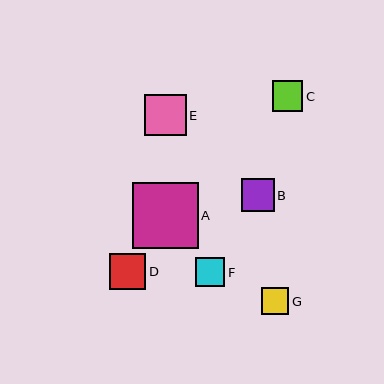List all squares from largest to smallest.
From largest to smallest: A, E, D, B, C, F, G.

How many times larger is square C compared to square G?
Square C is approximately 1.1 times the size of square G.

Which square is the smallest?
Square G is the smallest with a size of approximately 27 pixels.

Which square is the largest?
Square A is the largest with a size of approximately 66 pixels.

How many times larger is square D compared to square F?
Square D is approximately 1.2 times the size of square F.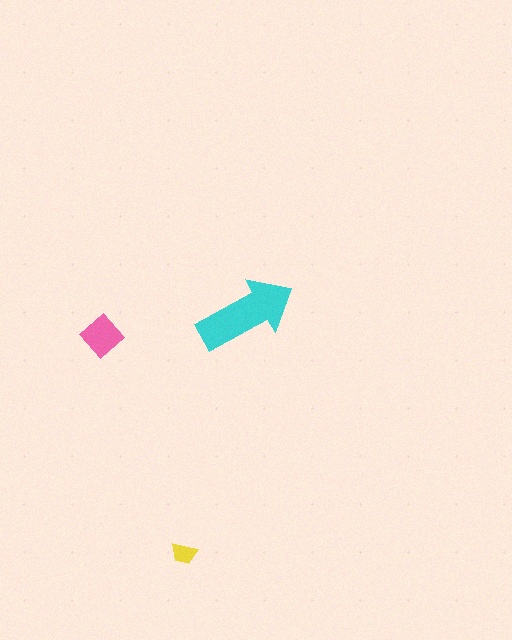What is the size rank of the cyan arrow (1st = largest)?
1st.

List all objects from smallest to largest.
The yellow trapezoid, the pink diamond, the cyan arrow.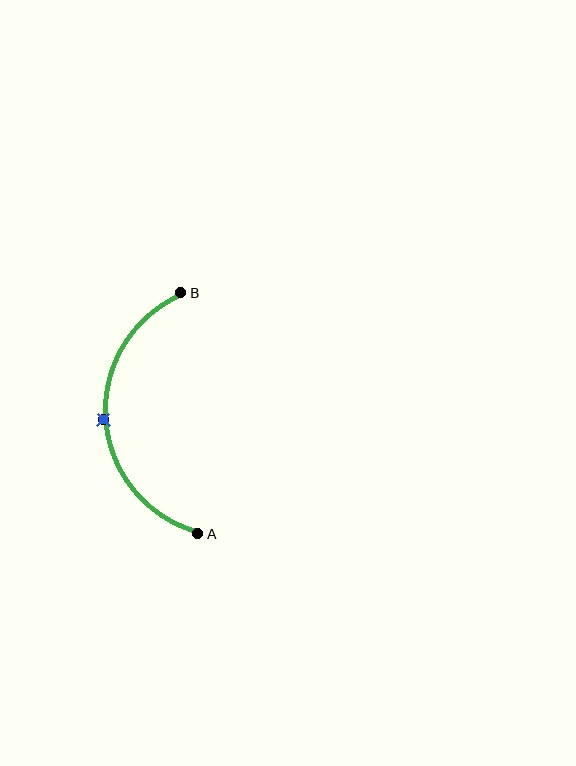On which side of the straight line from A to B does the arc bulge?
The arc bulges to the left of the straight line connecting A and B.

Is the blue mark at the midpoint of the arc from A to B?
Yes. The blue mark lies on the arc at equal arc-length from both A and B — it is the arc midpoint.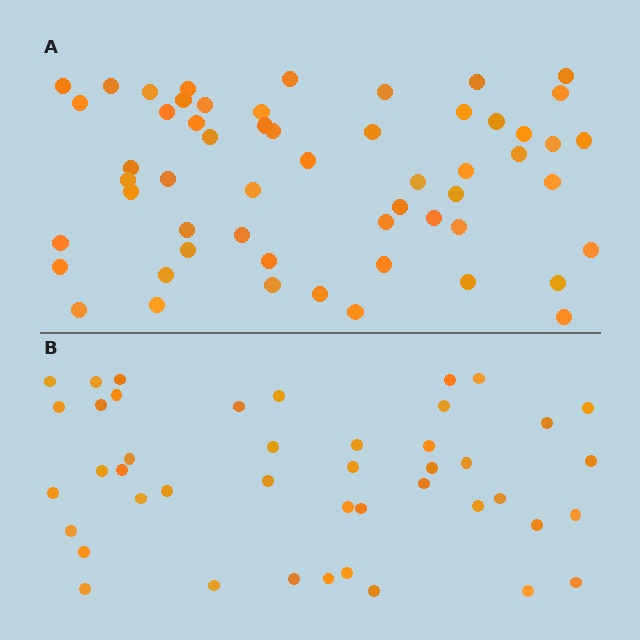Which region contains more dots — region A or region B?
Region A (the top region) has more dots.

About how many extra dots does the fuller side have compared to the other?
Region A has roughly 12 or so more dots than region B.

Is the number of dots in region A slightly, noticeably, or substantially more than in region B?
Region A has noticeably more, but not dramatically so. The ratio is roughly 1.3 to 1.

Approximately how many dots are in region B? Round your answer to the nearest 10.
About 40 dots. (The exact count is 44, which rounds to 40.)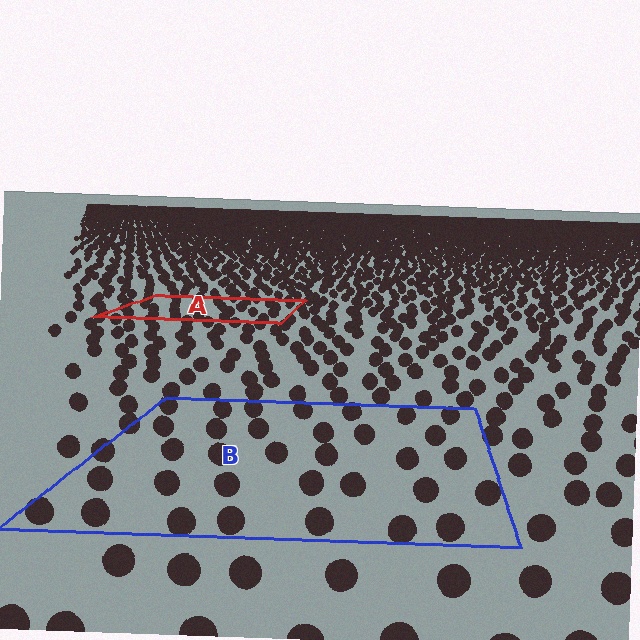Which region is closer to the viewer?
Region B is closer. The texture elements there are larger and more spread out.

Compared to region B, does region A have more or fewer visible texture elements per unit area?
Region A has more texture elements per unit area — they are packed more densely because it is farther away.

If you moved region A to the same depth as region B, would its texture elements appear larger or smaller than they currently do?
They would appear larger. At a closer depth, the same texture elements are projected at a bigger on-screen size.